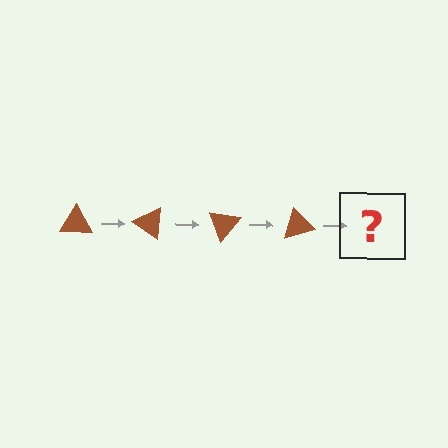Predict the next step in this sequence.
The next step is a brown triangle rotated 140 degrees.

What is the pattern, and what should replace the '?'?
The pattern is that the triangle rotates 35 degrees each step. The '?' should be a brown triangle rotated 140 degrees.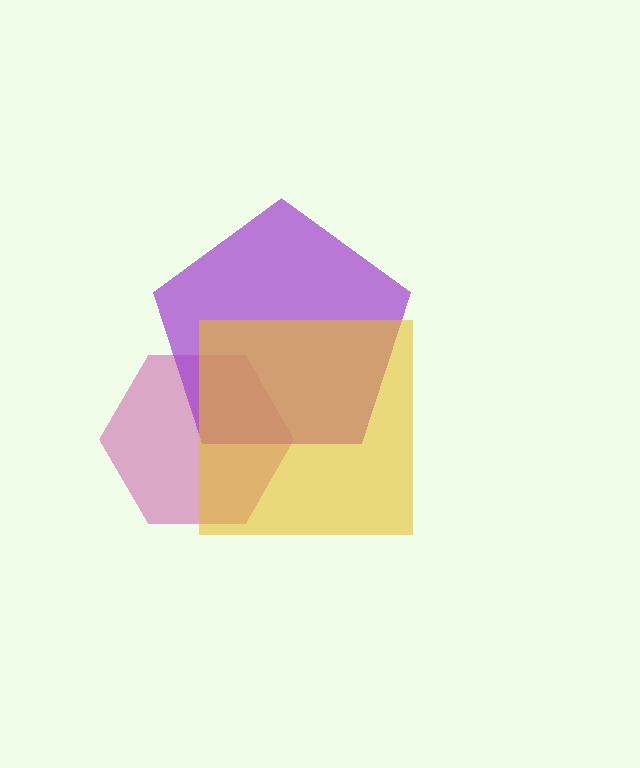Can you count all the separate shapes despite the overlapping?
Yes, there are 3 separate shapes.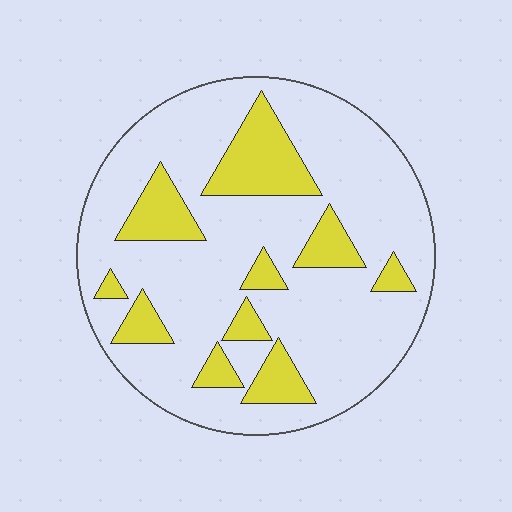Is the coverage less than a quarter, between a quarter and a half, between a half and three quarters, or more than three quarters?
Less than a quarter.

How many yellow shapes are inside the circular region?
10.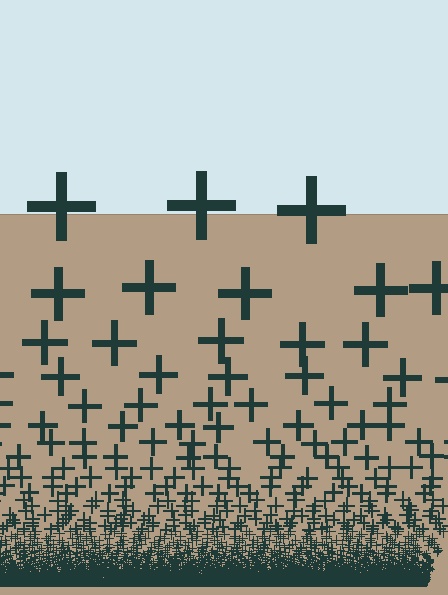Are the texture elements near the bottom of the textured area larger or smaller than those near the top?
Smaller. The gradient is inverted — elements near the bottom are smaller and denser.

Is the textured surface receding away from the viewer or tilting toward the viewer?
The surface appears to tilt toward the viewer. Texture elements get larger and sparser toward the top.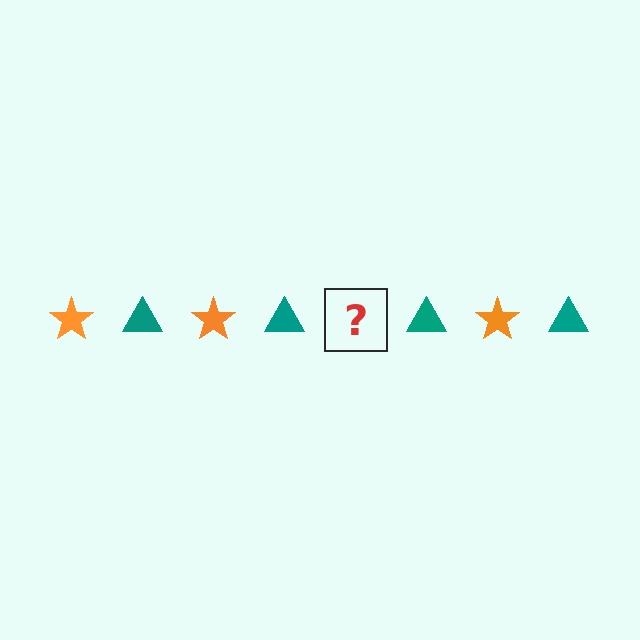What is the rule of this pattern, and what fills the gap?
The rule is that the pattern alternates between orange star and teal triangle. The gap should be filled with an orange star.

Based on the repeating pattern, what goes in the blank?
The blank should be an orange star.